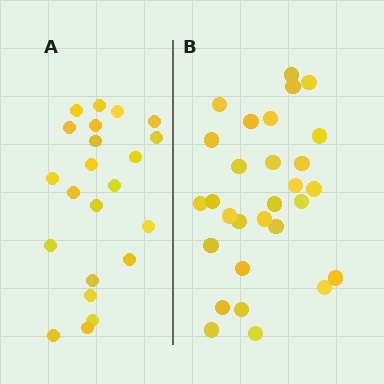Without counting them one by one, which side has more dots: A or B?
Region B (the right region) has more dots.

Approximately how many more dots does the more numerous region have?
Region B has roughly 8 or so more dots than region A.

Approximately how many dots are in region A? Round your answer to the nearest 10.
About 20 dots. (The exact count is 22, which rounds to 20.)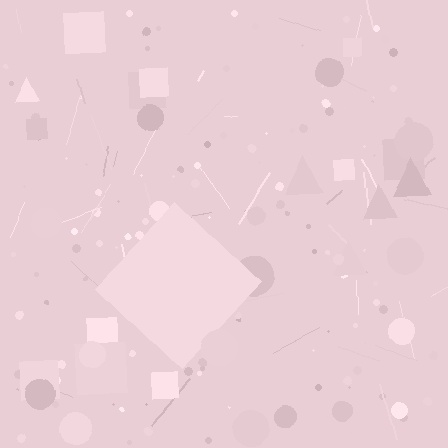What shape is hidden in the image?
A diamond is hidden in the image.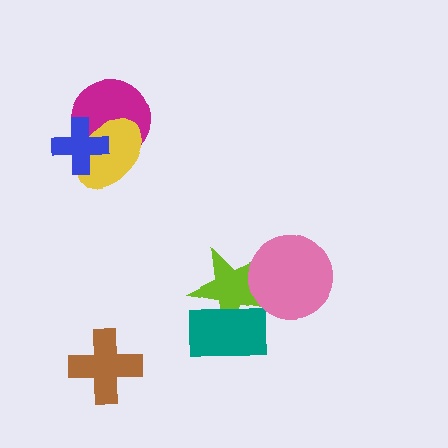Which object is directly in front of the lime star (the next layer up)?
The teal rectangle is directly in front of the lime star.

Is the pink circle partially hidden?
No, no other shape covers it.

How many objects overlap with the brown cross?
0 objects overlap with the brown cross.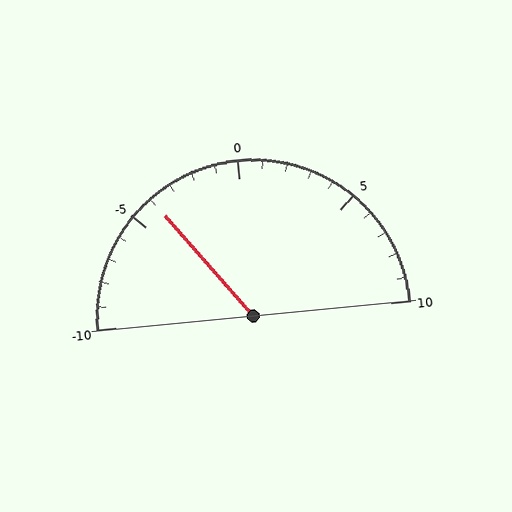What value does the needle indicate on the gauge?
The needle indicates approximately -4.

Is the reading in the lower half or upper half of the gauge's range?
The reading is in the lower half of the range (-10 to 10).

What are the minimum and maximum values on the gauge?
The gauge ranges from -10 to 10.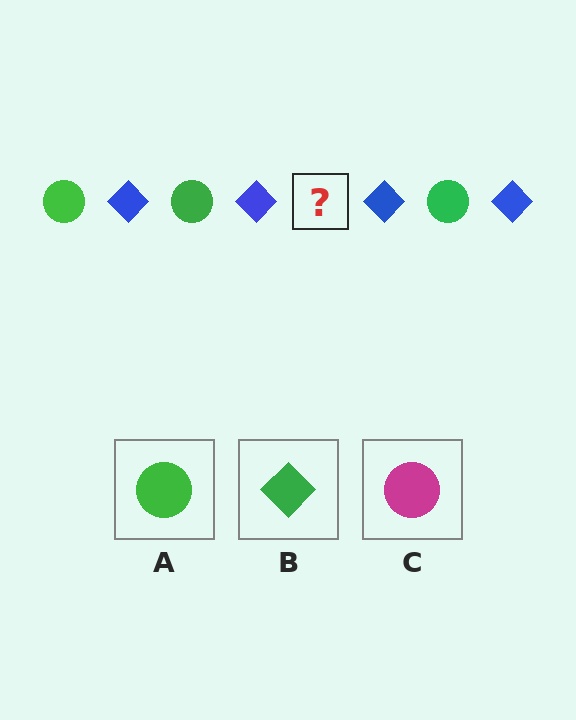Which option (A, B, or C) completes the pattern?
A.